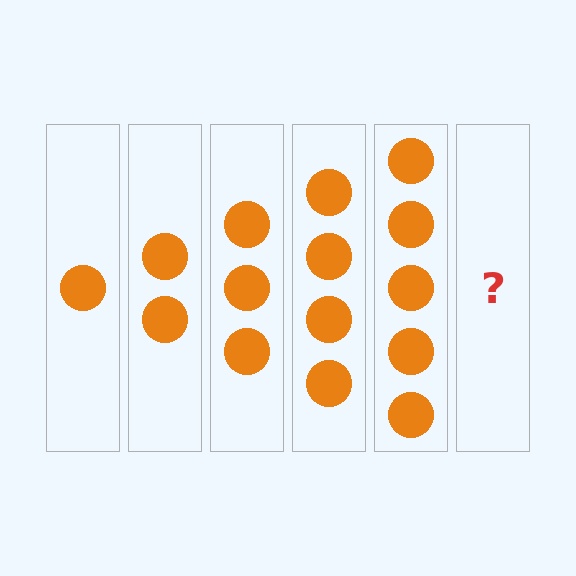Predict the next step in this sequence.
The next step is 6 circles.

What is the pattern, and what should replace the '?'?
The pattern is that each step adds one more circle. The '?' should be 6 circles.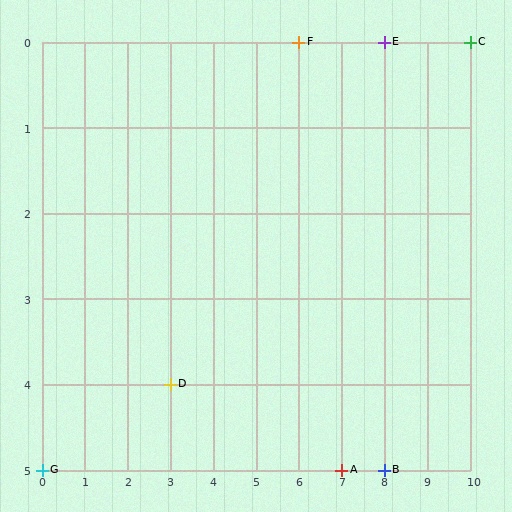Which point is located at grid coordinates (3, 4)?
Point D is at (3, 4).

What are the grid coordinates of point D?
Point D is at grid coordinates (3, 4).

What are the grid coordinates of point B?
Point B is at grid coordinates (8, 5).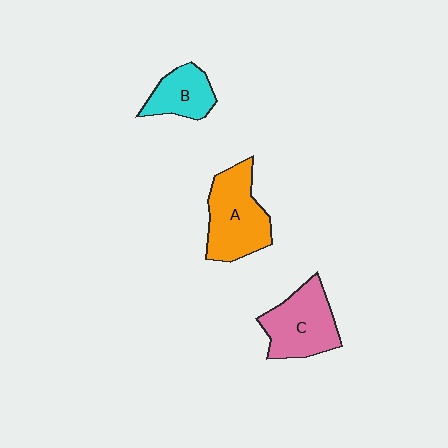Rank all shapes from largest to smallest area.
From largest to smallest: A (orange), C (pink), B (cyan).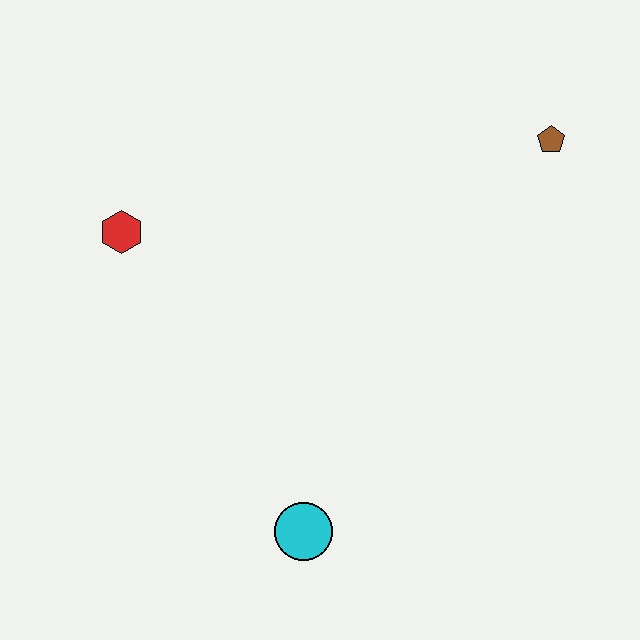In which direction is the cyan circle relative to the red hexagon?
The cyan circle is below the red hexagon.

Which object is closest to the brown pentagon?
The red hexagon is closest to the brown pentagon.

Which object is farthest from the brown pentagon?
The cyan circle is farthest from the brown pentagon.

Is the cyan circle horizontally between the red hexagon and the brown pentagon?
Yes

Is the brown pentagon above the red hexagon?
Yes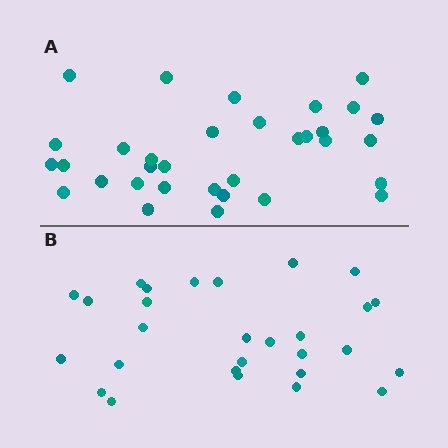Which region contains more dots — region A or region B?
Region A (the top region) has more dots.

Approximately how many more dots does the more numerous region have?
Region A has about 5 more dots than region B.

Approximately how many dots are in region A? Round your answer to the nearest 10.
About 30 dots. (The exact count is 33, which rounds to 30.)